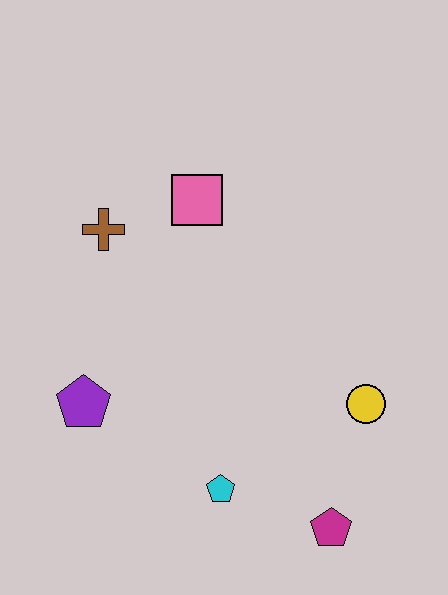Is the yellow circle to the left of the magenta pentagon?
No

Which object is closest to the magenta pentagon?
The cyan pentagon is closest to the magenta pentagon.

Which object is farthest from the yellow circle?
The brown cross is farthest from the yellow circle.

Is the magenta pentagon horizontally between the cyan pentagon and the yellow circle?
Yes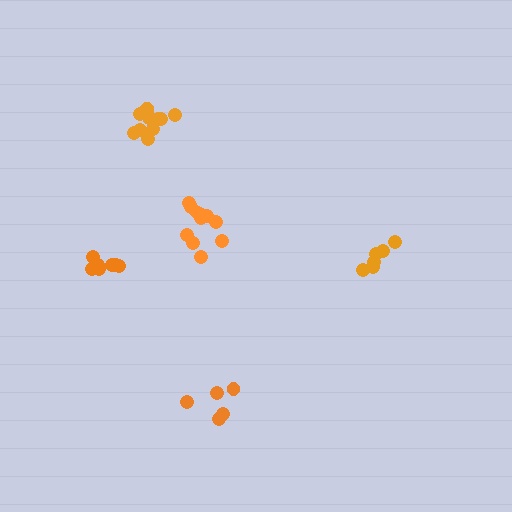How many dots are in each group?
Group 1: 11 dots, Group 2: 6 dots, Group 3: 8 dots, Group 4: 11 dots, Group 5: 5 dots (41 total).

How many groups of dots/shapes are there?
There are 5 groups.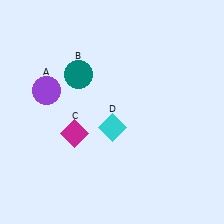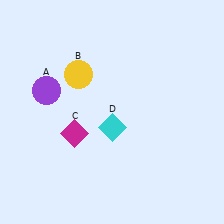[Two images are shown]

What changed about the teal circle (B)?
In Image 1, B is teal. In Image 2, it changed to yellow.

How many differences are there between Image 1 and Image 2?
There is 1 difference between the two images.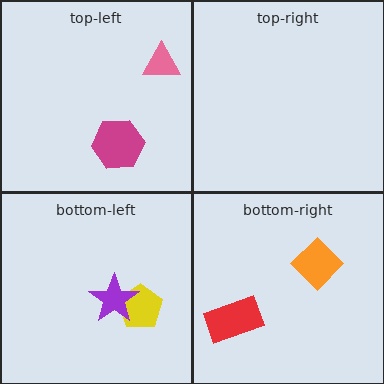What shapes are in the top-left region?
The pink triangle, the magenta hexagon.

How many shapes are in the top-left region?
2.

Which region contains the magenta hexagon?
The top-left region.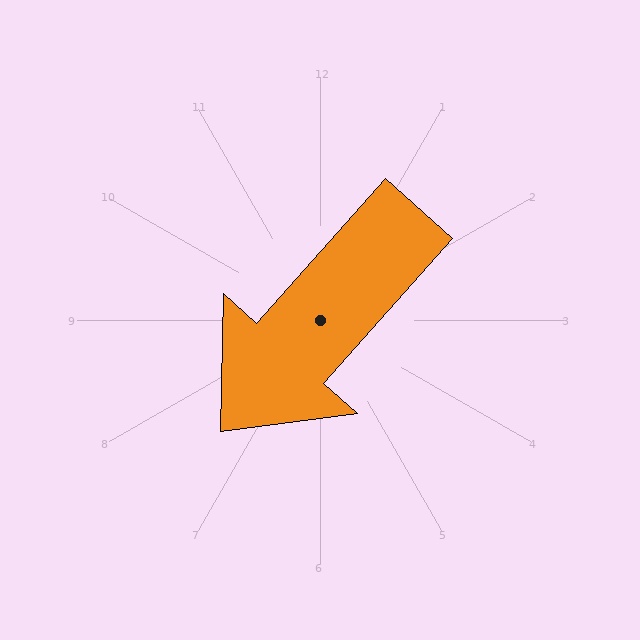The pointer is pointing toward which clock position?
Roughly 7 o'clock.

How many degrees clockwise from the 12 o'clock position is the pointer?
Approximately 222 degrees.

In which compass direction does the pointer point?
Southwest.